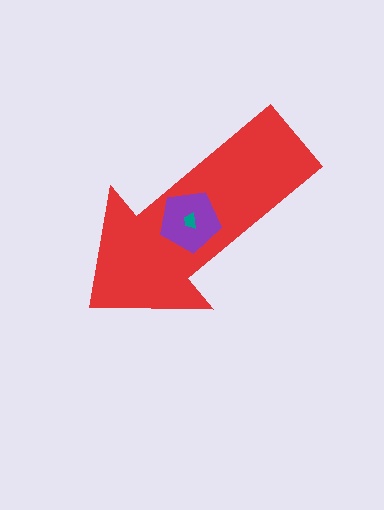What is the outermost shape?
The red arrow.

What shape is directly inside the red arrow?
The purple pentagon.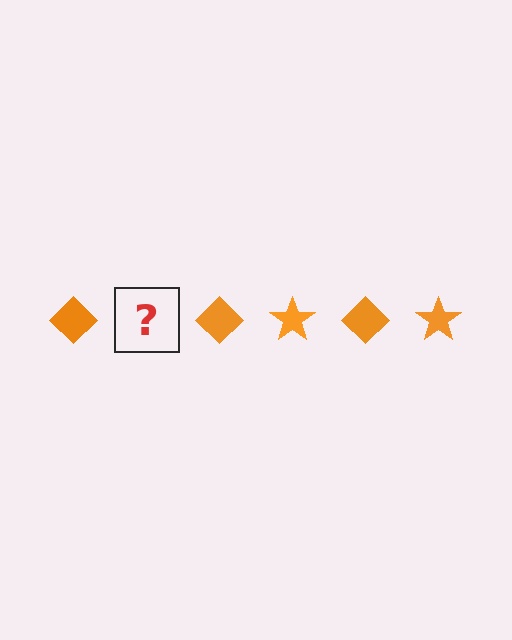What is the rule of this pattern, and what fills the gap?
The rule is that the pattern cycles through diamond, star shapes in orange. The gap should be filled with an orange star.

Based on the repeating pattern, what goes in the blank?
The blank should be an orange star.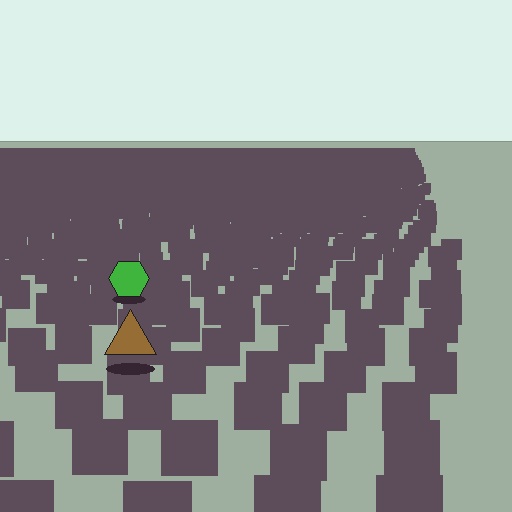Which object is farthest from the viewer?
The green hexagon is farthest from the viewer. It appears smaller and the ground texture around it is denser.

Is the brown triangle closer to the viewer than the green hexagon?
Yes. The brown triangle is closer — you can tell from the texture gradient: the ground texture is coarser near it.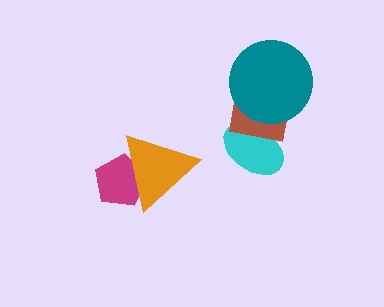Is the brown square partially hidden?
Yes, it is partially covered by another shape.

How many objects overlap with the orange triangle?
1 object overlaps with the orange triangle.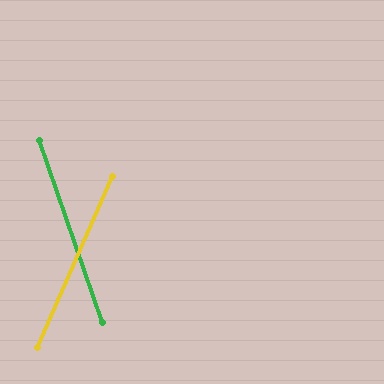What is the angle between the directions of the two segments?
Approximately 43 degrees.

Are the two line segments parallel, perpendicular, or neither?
Neither parallel nor perpendicular — they differ by about 43°.